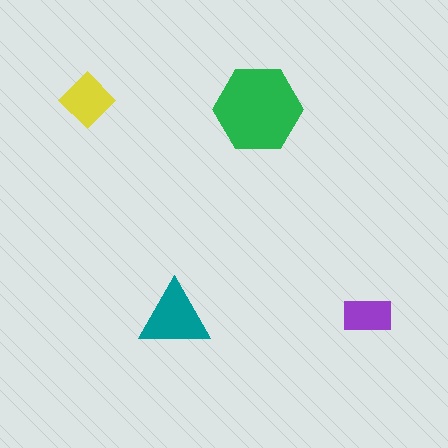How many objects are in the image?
There are 4 objects in the image.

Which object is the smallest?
The purple rectangle.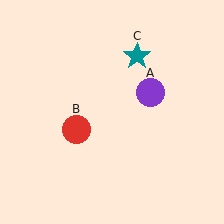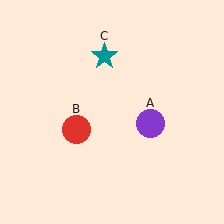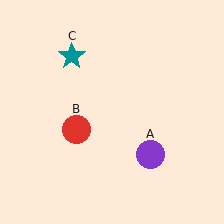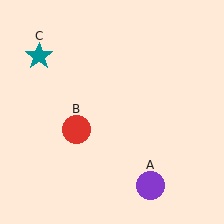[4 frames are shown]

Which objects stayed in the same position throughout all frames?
Red circle (object B) remained stationary.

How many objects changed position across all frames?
2 objects changed position: purple circle (object A), teal star (object C).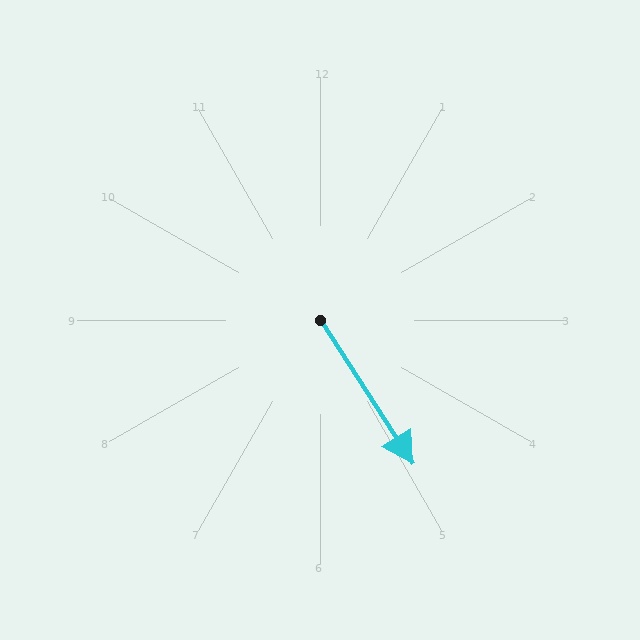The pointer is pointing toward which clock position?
Roughly 5 o'clock.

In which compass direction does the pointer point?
Southeast.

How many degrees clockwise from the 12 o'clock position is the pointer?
Approximately 147 degrees.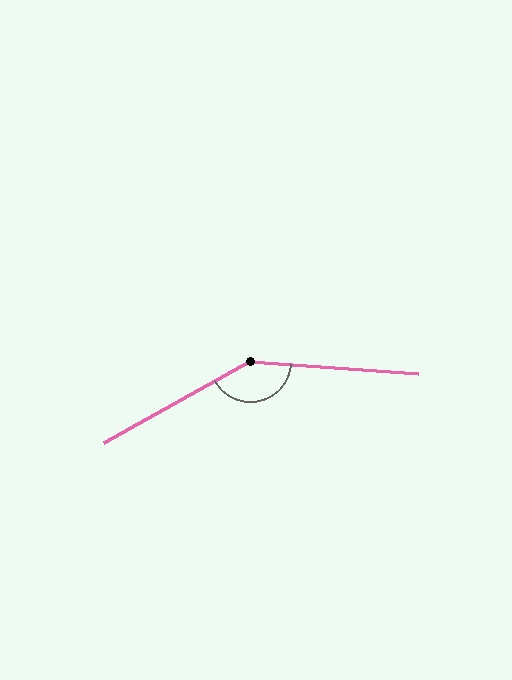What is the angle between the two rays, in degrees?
Approximately 147 degrees.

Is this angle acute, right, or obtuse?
It is obtuse.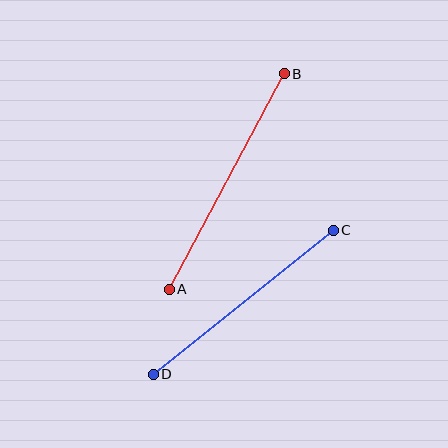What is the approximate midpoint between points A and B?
The midpoint is at approximately (227, 182) pixels.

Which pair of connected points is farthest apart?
Points A and B are farthest apart.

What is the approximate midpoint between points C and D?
The midpoint is at approximately (243, 302) pixels.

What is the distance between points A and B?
The distance is approximately 244 pixels.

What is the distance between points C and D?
The distance is approximately 231 pixels.